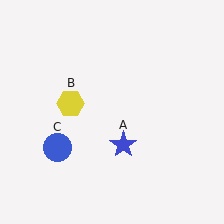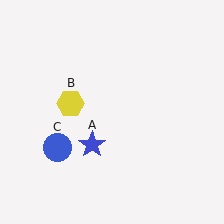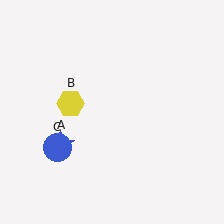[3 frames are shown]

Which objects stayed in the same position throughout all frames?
Yellow hexagon (object B) and blue circle (object C) remained stationary.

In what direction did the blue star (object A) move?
The blue star (object A) moved left.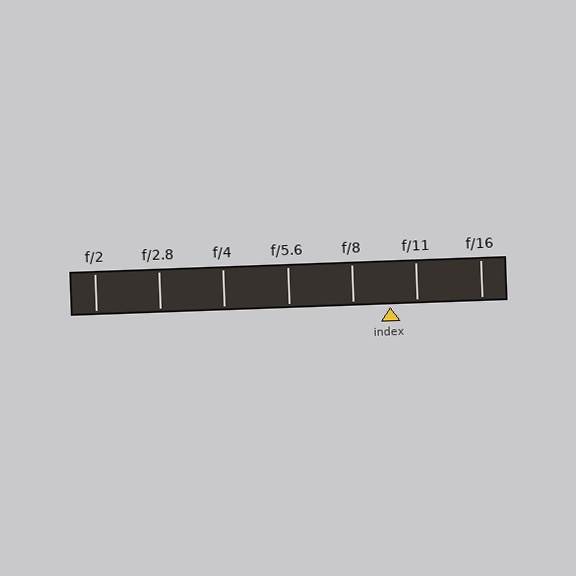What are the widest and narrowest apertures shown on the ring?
The widest aperture shown is f/2 and the narrowest is f/16.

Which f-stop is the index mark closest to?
The index mark is closest to f/11.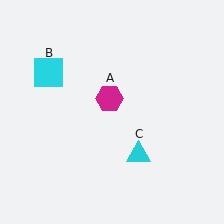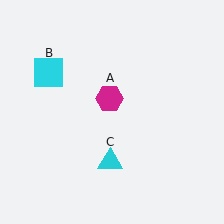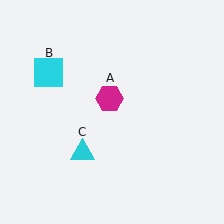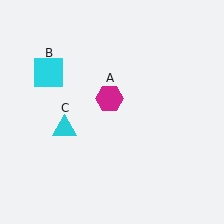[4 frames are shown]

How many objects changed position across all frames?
1 object changed position: cyan triangle (object C).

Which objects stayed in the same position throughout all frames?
Magenta hexagon (object A) and cyan square (object B) remained stationary.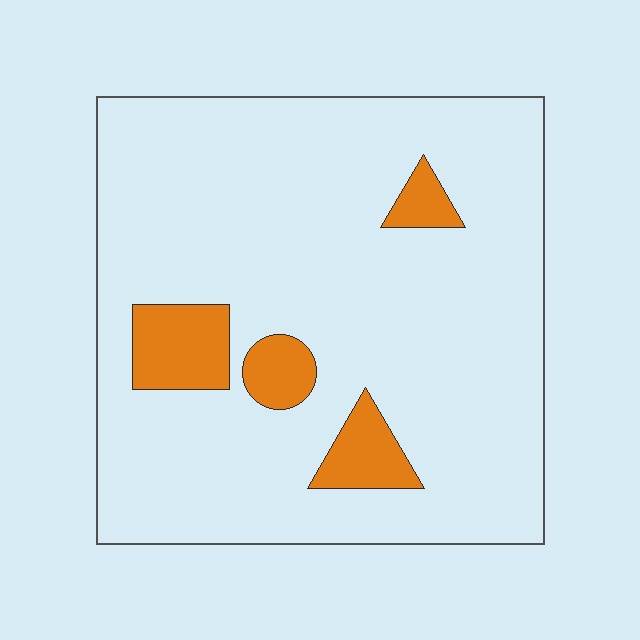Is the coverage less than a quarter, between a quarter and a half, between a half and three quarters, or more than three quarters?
Less than a quarter.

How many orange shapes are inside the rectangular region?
4.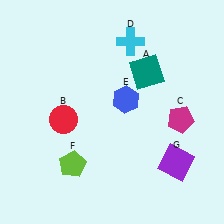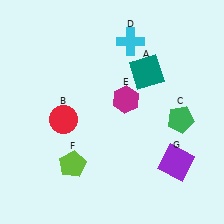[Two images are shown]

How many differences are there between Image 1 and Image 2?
There are 2 differences between the two images.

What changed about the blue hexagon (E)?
In Image 1, E is blue. In Image 2, it changed to magenta.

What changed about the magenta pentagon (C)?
In Image 1, C is magenta. In Image 2, it changed to green.